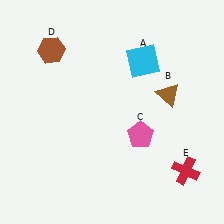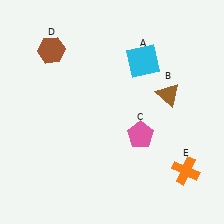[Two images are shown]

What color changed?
The cross (E) changed from red in Image 1 to orange in Image 2.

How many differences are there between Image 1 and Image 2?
There is 1 difference between the two images.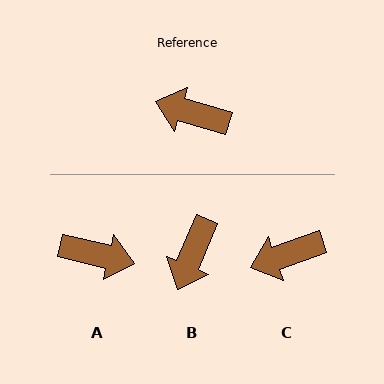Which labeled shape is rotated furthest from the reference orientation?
A, about 176 degrees away.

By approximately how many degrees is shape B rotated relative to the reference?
Approximately 84 degrees counter-clockwise.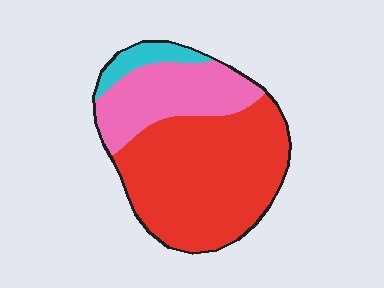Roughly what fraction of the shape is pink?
Pink covers 29% of the shape.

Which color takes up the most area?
Red, at roughly 65%.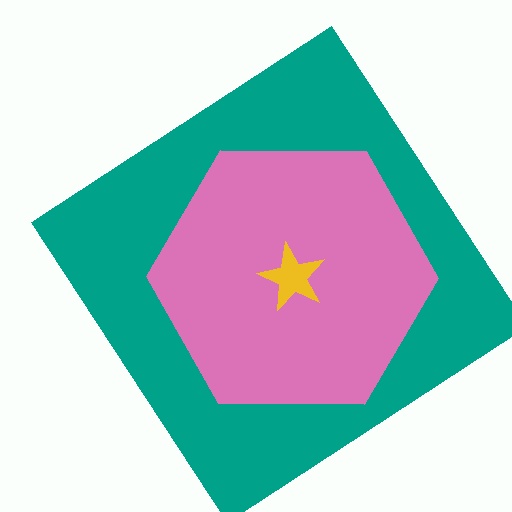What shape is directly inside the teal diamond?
The pink hexagon.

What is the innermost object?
The yellow star.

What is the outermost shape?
The teal diamond.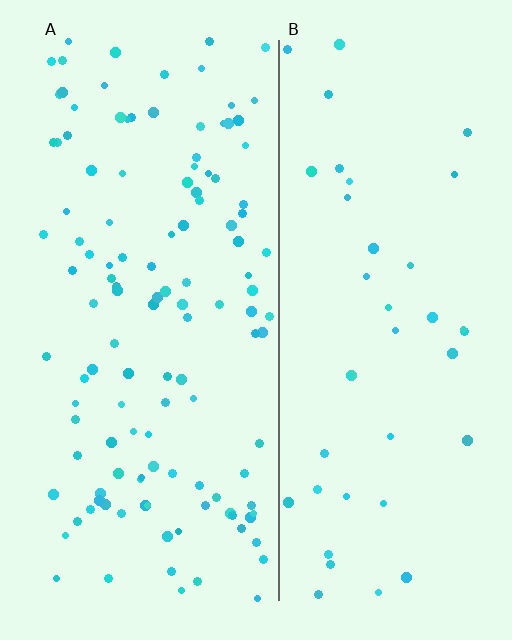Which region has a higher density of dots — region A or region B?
A (the left).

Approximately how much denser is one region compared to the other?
Approximately 3.0× — region A over region B.